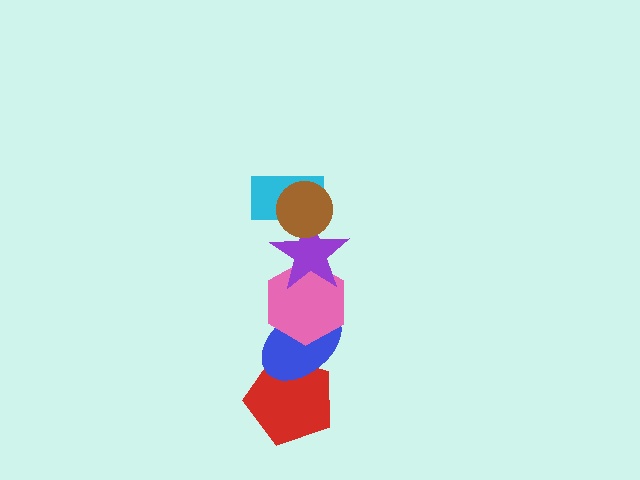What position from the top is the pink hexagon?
The pink hexagon is 4th from the top.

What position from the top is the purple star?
The purple star is 3rd from the top.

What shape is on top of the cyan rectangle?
The brown circle is on top of the cyan rectangle.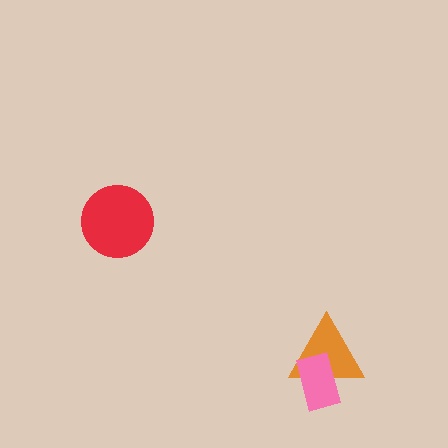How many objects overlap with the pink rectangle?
1 object overlaps with the pink rectangle.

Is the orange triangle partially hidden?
Yes, it is partially covered by another shape.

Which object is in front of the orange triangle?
The pink rectangle is in front of the orange triangle.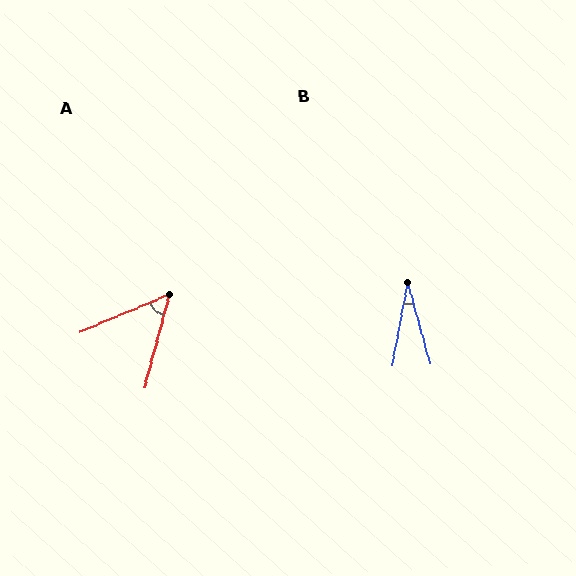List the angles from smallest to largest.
B (26°), A (52°).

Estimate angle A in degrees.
Approximately 52 degrees.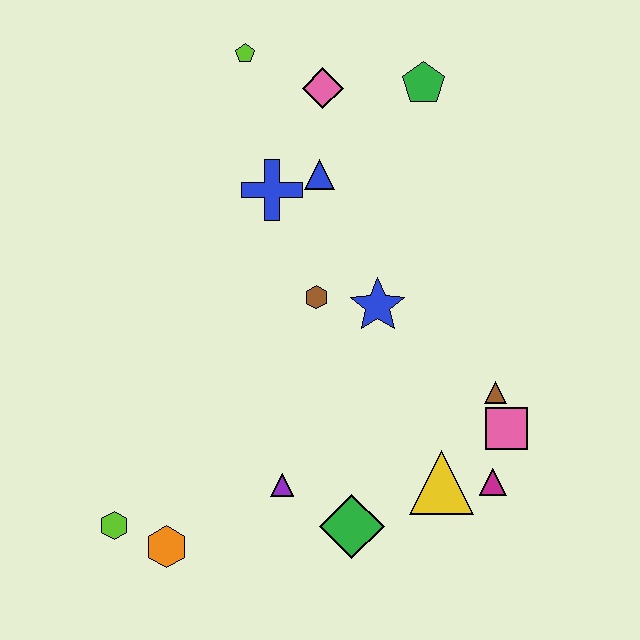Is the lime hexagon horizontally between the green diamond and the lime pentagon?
No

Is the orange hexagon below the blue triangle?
Yes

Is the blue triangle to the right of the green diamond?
No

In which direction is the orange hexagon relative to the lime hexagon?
The orange hexagon is to the right of the lime hexagon.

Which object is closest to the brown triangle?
The pink square is closest to the brown triangle.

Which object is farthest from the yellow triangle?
The lime pentagon is farthest from the yellow triangle.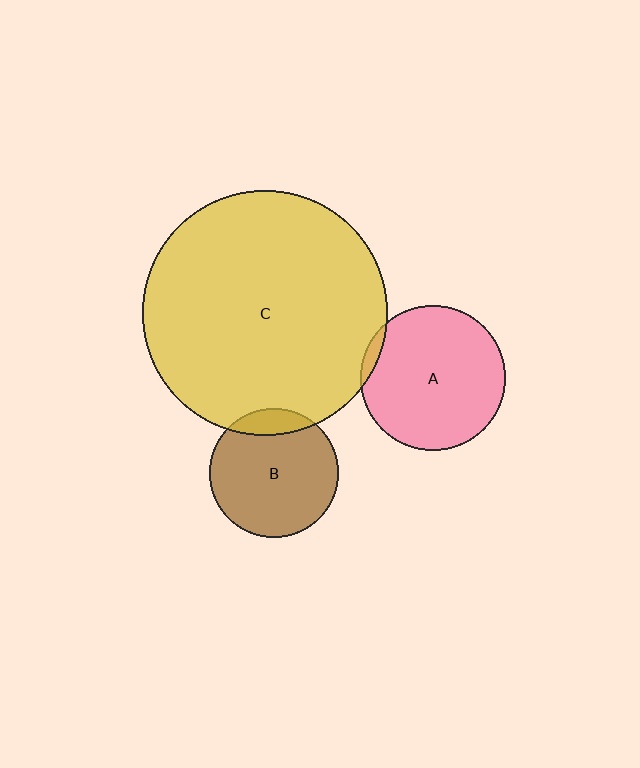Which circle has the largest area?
Circle C (yellow).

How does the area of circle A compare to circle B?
Approximately 1.3 times.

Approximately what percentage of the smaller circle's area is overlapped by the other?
Approximately 5%.